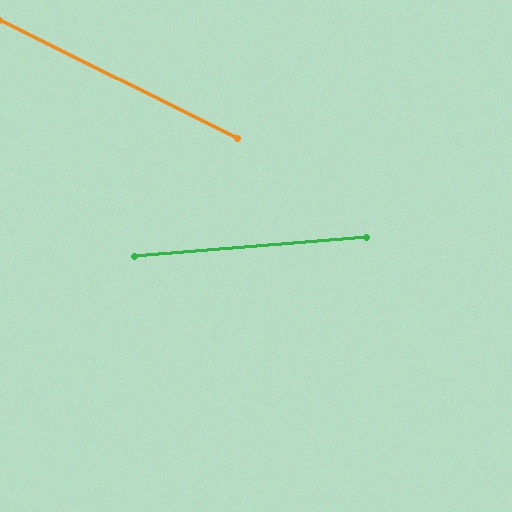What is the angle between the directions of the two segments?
Approximately 31 degrees.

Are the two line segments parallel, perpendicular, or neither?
Neither parallel nor perpendicular — they differ by about 31°.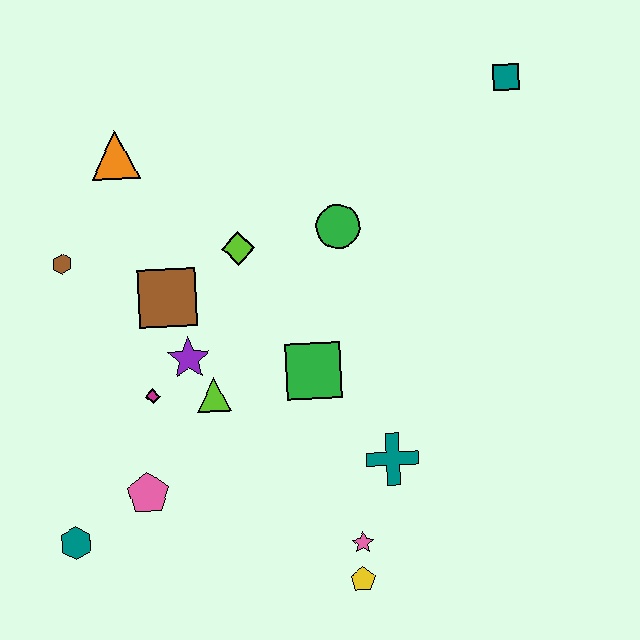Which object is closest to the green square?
The lime triangle is closest to the green square.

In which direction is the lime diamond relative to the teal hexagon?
The lime diamond is above the teal hexagon.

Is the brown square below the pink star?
No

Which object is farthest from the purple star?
The teal square is farthest from the purple star.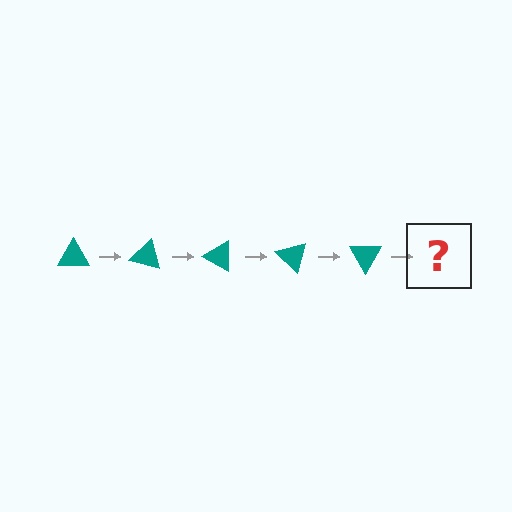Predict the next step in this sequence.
The next step is a teal triangle rotated 75 degrees.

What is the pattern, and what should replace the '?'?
The pattern is that the triangle rotates 15 degrees each step. The '?' should be a teal triangle rotated 75 degrees.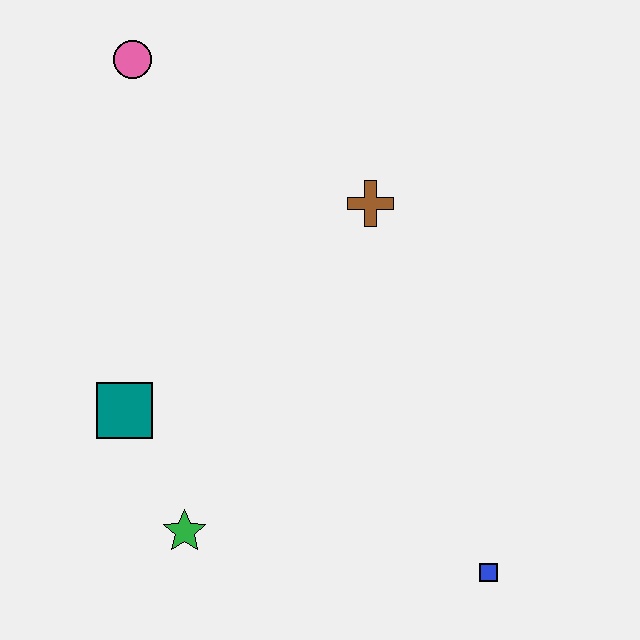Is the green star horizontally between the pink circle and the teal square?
No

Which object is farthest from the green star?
The pink circle is farthest from the green star.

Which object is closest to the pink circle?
The brown cross is closest to the pink circle.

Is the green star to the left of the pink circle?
No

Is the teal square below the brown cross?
Yes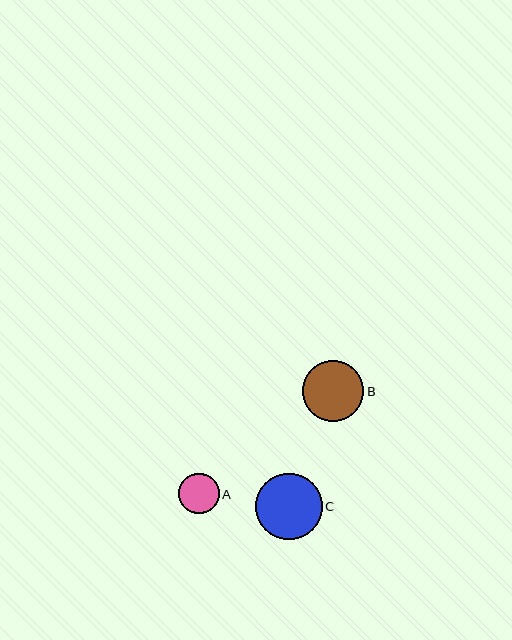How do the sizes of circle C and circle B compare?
Circle C and circle B are approximately the same size.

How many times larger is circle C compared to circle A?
Circle C is approximately 1.6 times the size of circle A.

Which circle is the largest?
Circle C is the largest with a size of approximately 66 pixels.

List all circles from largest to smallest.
From largest to smallest: C, B, A.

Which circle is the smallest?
Circle A is the smallest with a size of approximately 41 pixels.